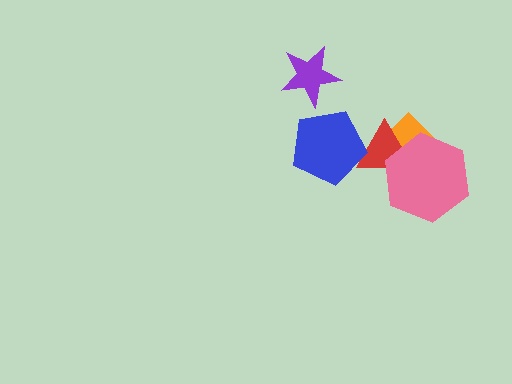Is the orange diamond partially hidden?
Yes, it is partially covered by another shape.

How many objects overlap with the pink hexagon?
2 objects overlap with the pink hexagon.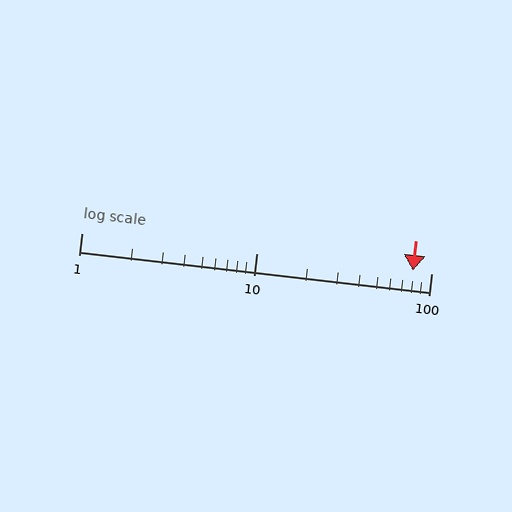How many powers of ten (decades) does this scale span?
The scale spans 2 decades, from 1 to 100.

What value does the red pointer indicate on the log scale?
The pointer indicates approximately 78.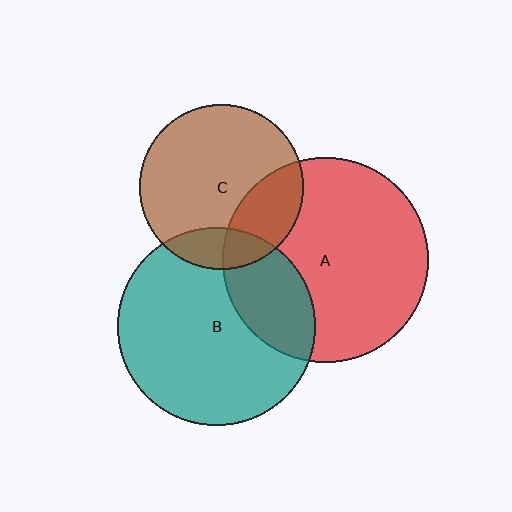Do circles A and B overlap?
Yes.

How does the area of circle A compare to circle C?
Approximately 1.6 times.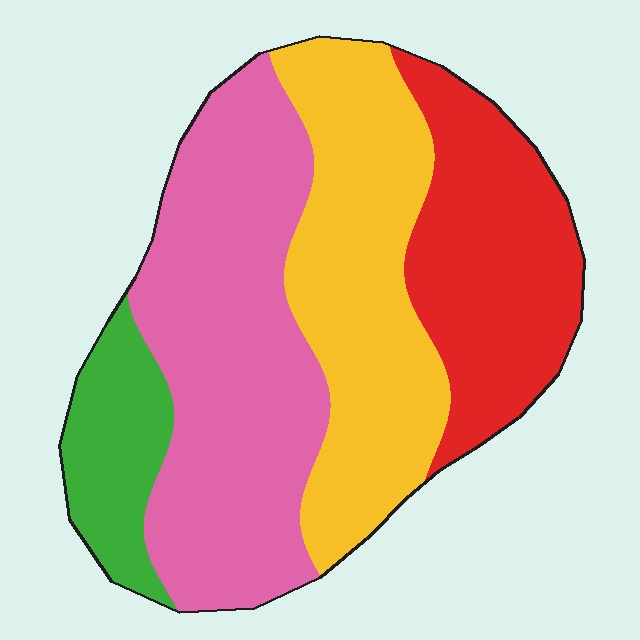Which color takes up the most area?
Pink, at roughly 40%.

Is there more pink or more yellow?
Pink.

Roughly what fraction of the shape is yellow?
Yellow covers roughly 30% of the shape.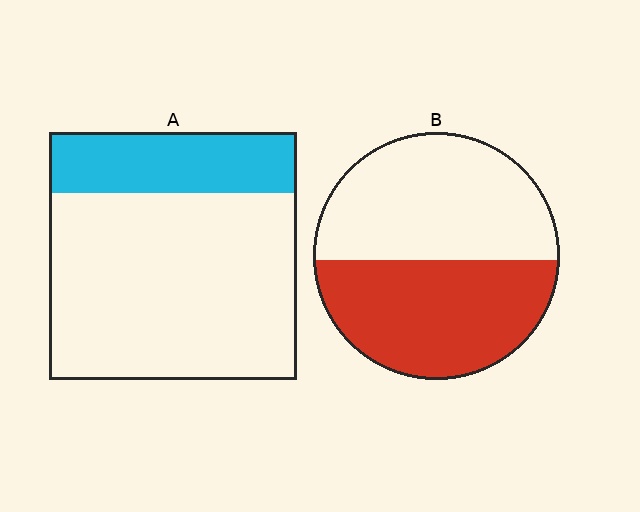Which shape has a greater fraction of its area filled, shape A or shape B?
Shape B.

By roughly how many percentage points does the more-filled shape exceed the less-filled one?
By roughly 25 percentage points (B over A).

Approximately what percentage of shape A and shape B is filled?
A is approximately 25% and B is approximately 50%.